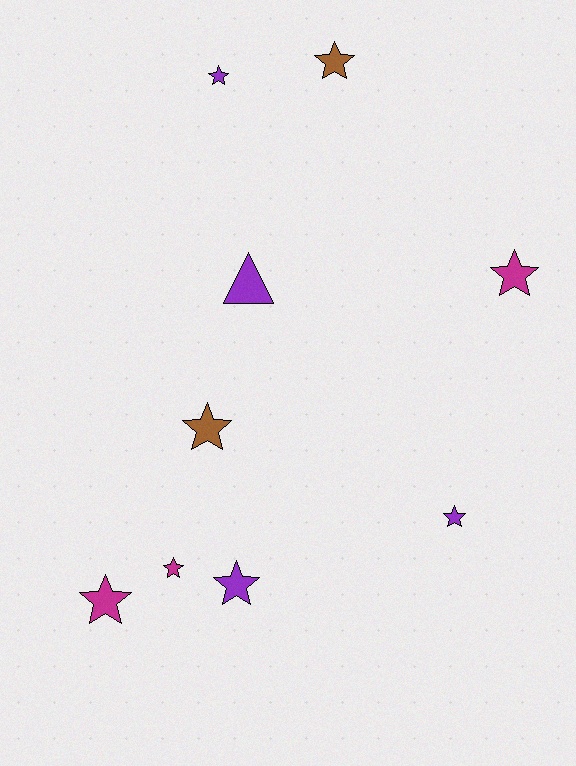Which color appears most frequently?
Purple, with 4 objects.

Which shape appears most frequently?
Star, with 8 objects.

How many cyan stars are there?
There are no cyan stars.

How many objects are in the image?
There are 9 objects.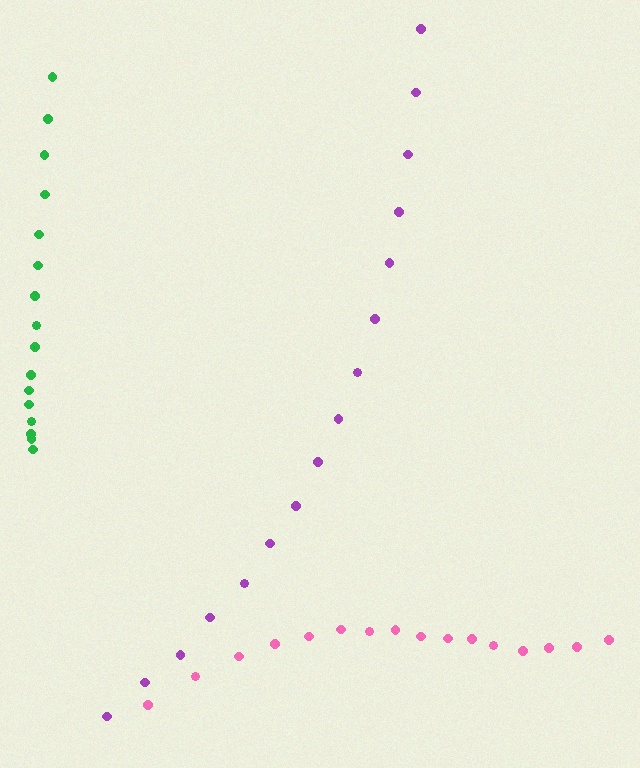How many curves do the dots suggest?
There are 3 distinct paths.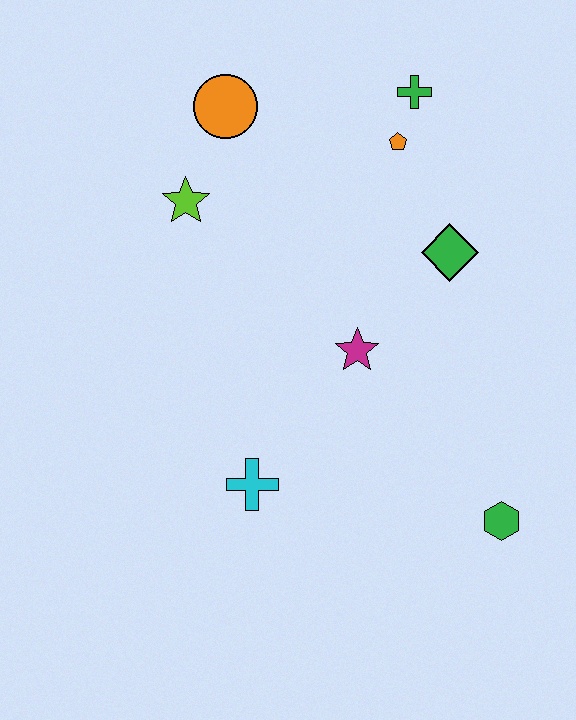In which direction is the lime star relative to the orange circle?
The lime star is below the orange circle.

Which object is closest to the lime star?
The orange circle is closest to the lime star.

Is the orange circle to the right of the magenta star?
No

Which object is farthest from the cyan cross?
The green cross is farthest from the cyan cross.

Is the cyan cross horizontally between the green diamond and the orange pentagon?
No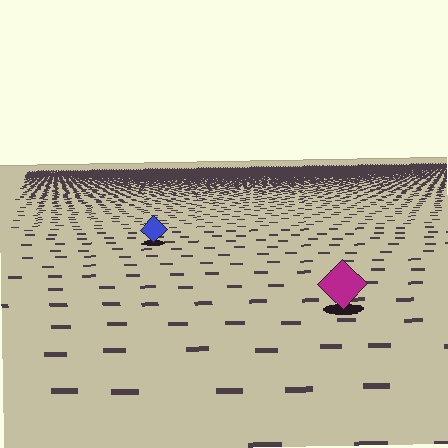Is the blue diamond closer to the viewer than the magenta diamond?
No. The magenta diamond is closer — you can tell from the texture gradient: the ground texture is coarser near it.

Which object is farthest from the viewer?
The blue diamond is farthest from the viewer. It appears smaller and the ground texture around it is denser.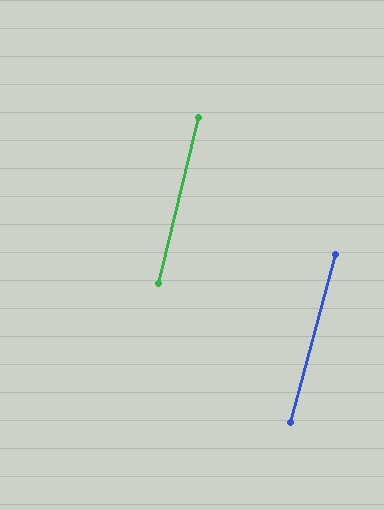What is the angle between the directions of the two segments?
Approximately 1 degree.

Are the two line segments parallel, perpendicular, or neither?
Parallel — their directions differ by only 1.3°.